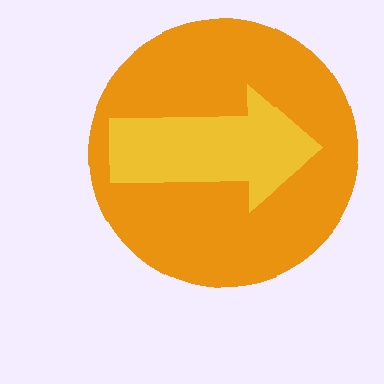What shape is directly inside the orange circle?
The yellow arrow.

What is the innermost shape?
The yellow arrow.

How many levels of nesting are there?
2.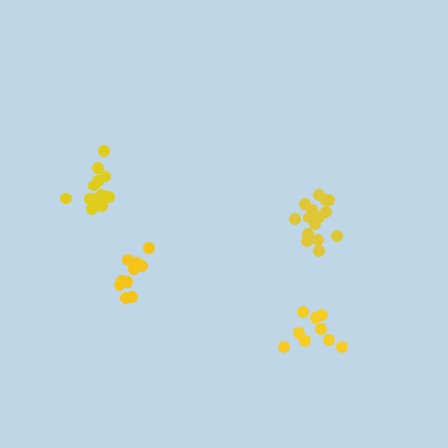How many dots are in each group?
Group 1: 12 dots, Group 2: 10 dots, Group 3: 15 dots, Group 4: 9 dots (46 total).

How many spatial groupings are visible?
There are 4 spatial groupings.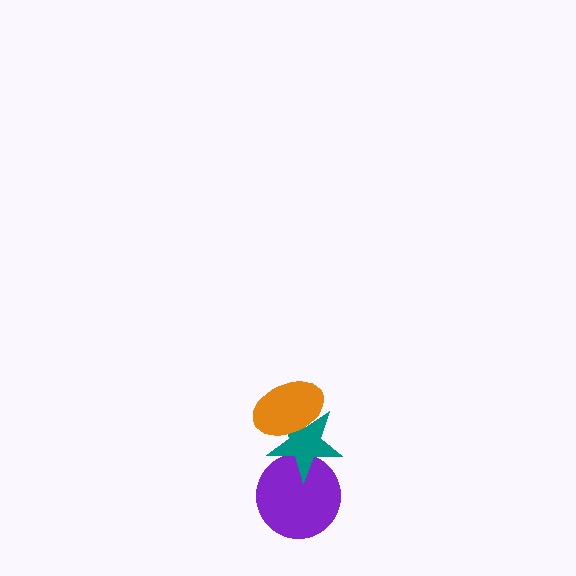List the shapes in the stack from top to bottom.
From top to bottom: the orange ellipse, the teal star, the purple circle.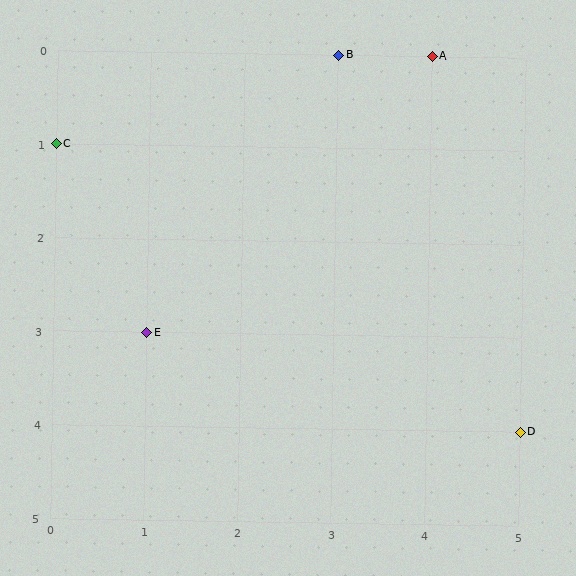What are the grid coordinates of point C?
Point C is at grid coordinates (0, 1).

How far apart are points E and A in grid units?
Points E and A are 3 columns and 3 rows apart (about 4.2 grid units diagonally).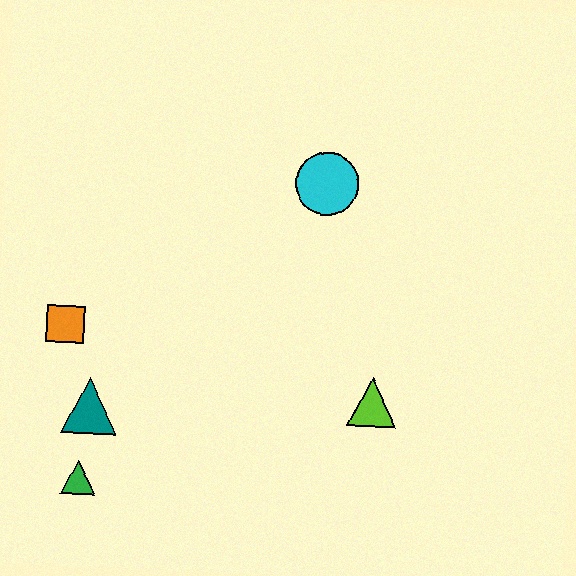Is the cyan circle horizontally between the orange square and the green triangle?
No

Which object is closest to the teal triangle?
The green triangle is closest to the teal triangle.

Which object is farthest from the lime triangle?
The orange square is farthest from the lime triangle.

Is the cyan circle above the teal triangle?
Yes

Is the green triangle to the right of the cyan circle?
No